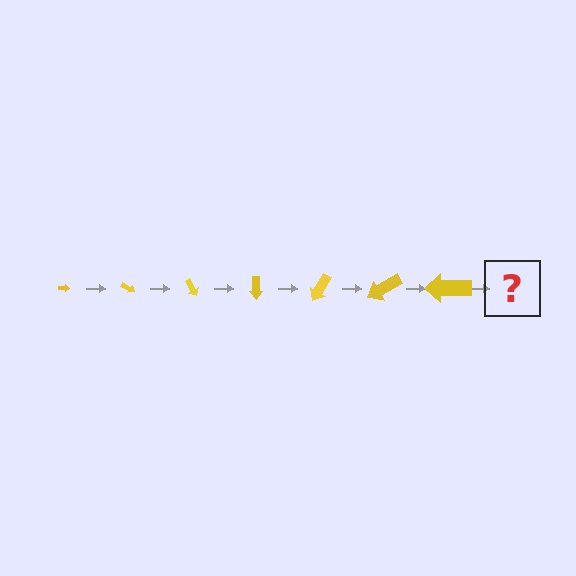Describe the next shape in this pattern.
It should be an arrow, larger than the previous one and rotated 210 degrees from the start.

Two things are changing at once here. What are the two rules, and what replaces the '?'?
The two rules are that the arrow grows larger each step and it rotates 30 degrees each step. The '?' should be an arrow, larger than the previous one and rotated 210 degrees from the start.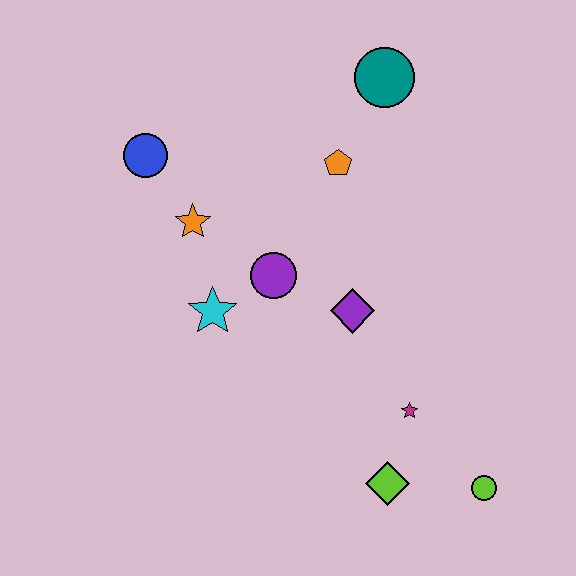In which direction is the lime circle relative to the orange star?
The lime circle is to the right of the orange star.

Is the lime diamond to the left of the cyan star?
No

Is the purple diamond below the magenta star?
No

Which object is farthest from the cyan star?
The lime circle is farthest from the cyan star.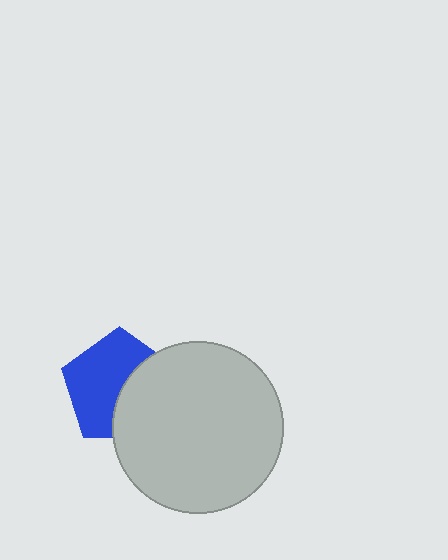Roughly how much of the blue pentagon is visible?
About half of it is visible (roughly 58%).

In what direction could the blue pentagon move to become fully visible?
The blue pentagon could move left. That would shift it out from behind the light gray circle entirely.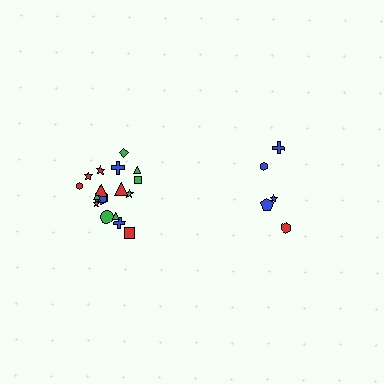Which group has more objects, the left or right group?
The left group.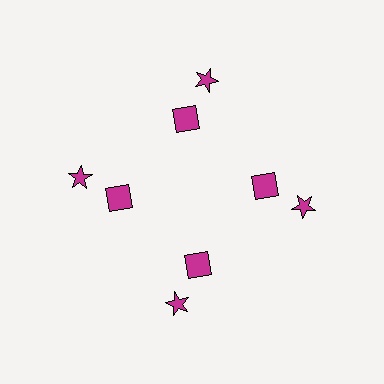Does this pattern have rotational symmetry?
Yes, this pattern has 4-fold rotational symmetry. It looks the same after rotating 90 degrees around the center.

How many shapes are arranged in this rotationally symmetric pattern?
There are 8 shapes, arranged in 4 groups of 2.